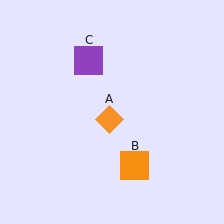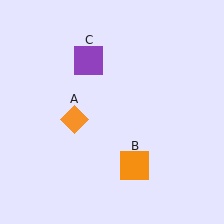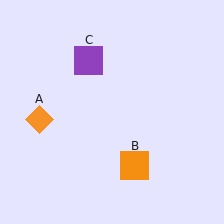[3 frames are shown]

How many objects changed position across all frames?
1 object changed position: orange diamond (object A).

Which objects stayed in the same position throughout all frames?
Orange square (object B) and purple square (object C) remained stationary.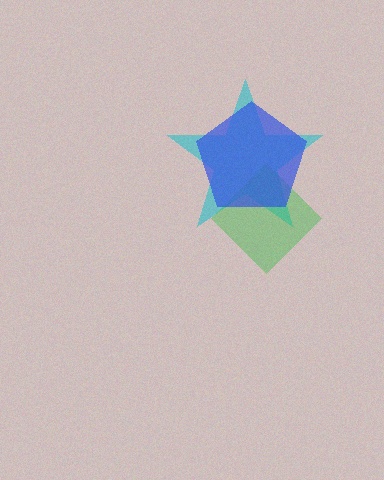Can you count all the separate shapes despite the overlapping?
Yes, there are 3 separate shapes.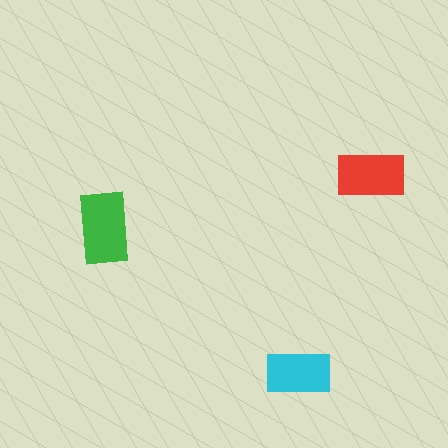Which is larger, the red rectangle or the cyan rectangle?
The red one.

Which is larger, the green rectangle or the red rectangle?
The green one.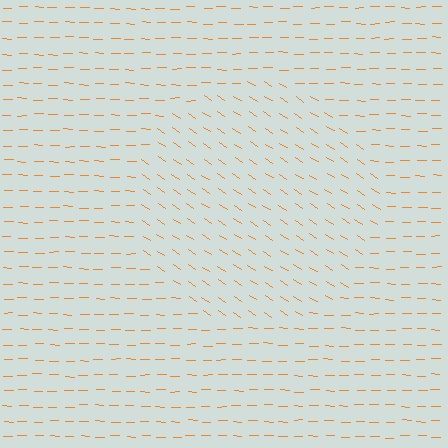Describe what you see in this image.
The image is filled with small orange line segments. A circle region in the image has lines oriented differently from the surrounding lines, creating a visible texture boundary.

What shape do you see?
I see a circle.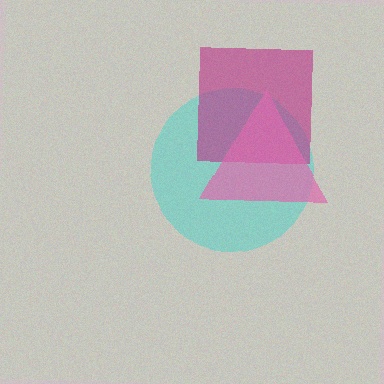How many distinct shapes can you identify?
There are 3 distinct shapes: a cyan circle, a magenta square, a pink triangle.